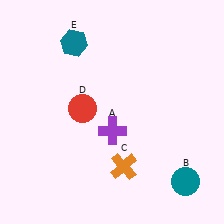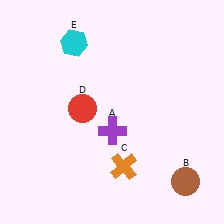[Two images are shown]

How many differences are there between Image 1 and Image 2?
There are 2 differences between the two images.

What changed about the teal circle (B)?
In Image 1, B is teal. In Image 2, it changed to brown.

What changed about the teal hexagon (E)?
In Image 1, E is teal. In Image 2, it changed to cyan.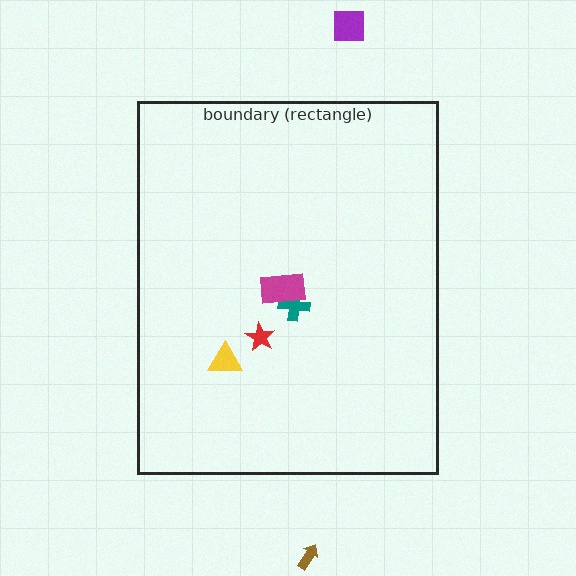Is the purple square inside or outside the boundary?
Outside.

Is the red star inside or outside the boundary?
Inside.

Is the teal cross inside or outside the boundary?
Inside.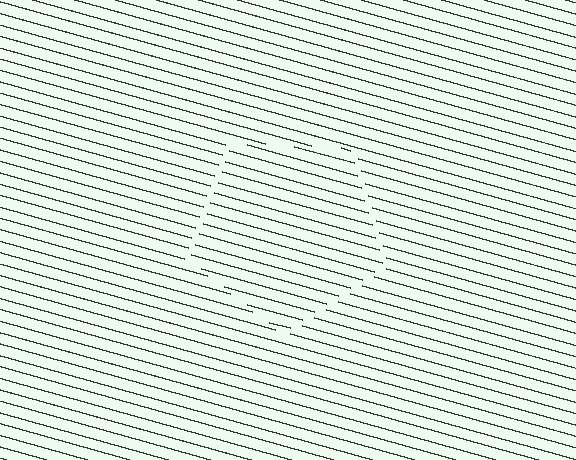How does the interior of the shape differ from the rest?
The interior of the shape contains the same grating, shifted by half a period — the contour is defined by the phase discontinuity where line-ends from the inner and outer gratings abut.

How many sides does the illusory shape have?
5 sides — the line-ends trace a pentagon.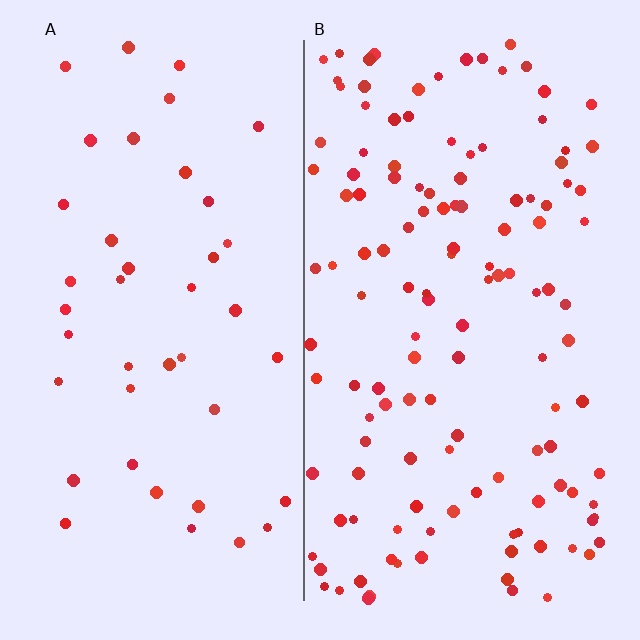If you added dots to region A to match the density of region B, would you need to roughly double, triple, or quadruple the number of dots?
Approximately triple.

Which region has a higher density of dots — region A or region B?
B (the right).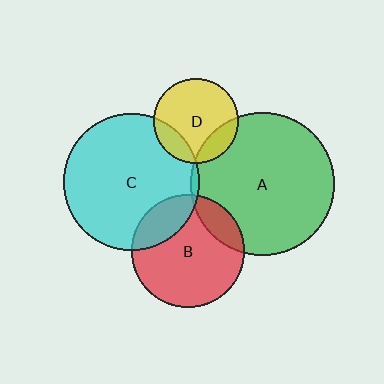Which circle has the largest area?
Circle A (green).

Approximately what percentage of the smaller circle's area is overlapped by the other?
Approximately 5%.